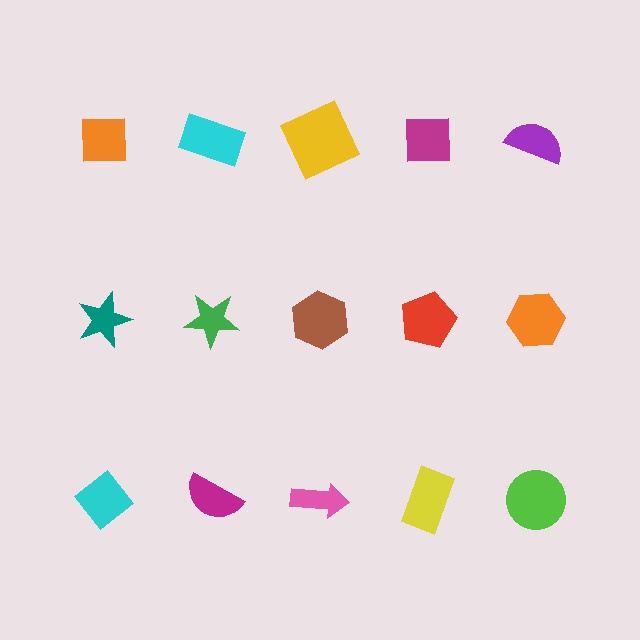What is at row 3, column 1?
A cyan diamond.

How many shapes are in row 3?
5 shapes.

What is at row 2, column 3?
A brown hexagon.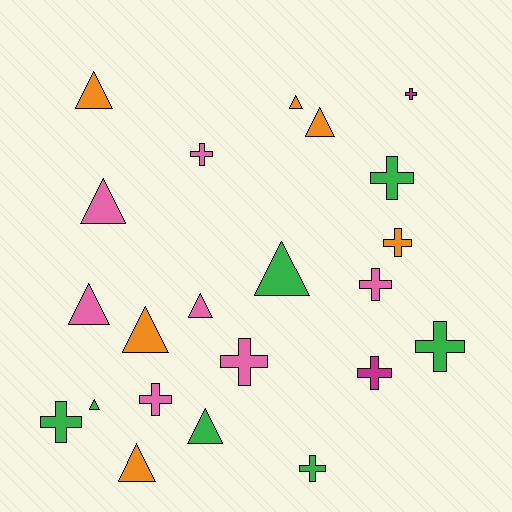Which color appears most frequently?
Pink, with 7 objects.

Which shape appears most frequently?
Cross, with 11 objects.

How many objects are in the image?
There are 22 objects.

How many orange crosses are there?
There is 1 orange cross.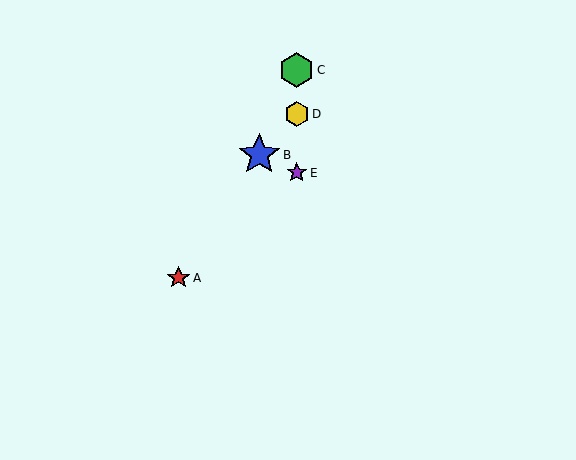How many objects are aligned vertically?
3 objects (C, D, E) are aligned vertically.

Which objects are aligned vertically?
Objects C, D, E are aligned vertically.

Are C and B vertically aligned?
No, C is at x≈297 and B is at x≈259.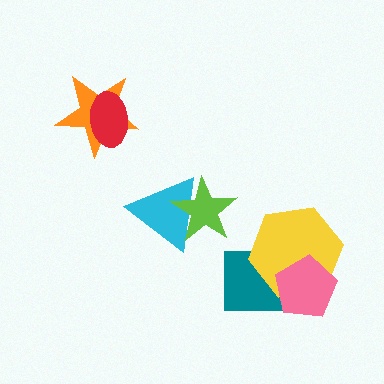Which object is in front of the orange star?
The red ellipse is in front of the orange star.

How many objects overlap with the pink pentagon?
2 objects overlap with the pink pentagon.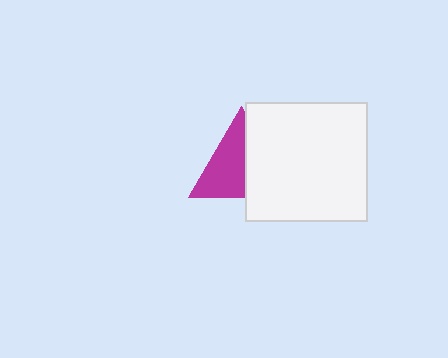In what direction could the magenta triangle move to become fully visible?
The magenta triangle could move left. That would shift it out from behind the white rectangle entirely.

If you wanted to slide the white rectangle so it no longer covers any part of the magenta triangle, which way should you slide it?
Slide it right — that is the most direct way to separate the two shapes.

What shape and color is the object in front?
The object in front is a white rectangle.